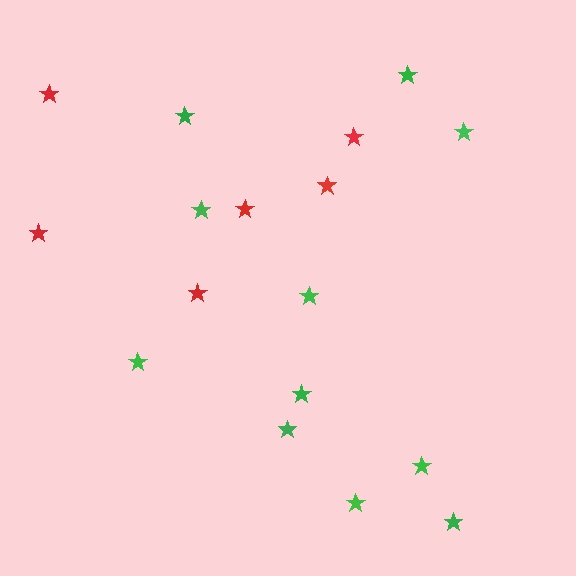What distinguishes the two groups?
There are 2 groups: one group of red stars (6) and one group of green stars (11).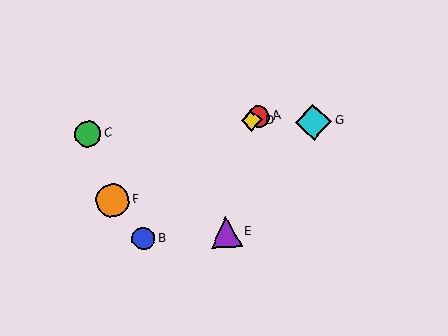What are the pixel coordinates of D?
Object D is at (252, 121).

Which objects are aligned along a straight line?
Objects A, D, F are aligned along a straight line.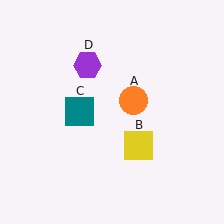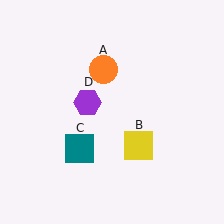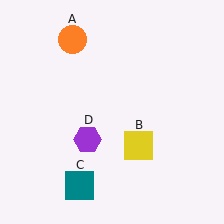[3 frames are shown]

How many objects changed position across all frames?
3 objects changed position: orange circle (object A), teal square (object C), purple hexagon (object D).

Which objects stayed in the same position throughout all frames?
Yellow square (object B) remained stationary.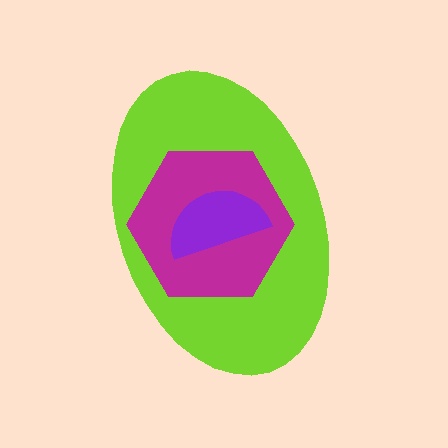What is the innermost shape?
The purple semicircle.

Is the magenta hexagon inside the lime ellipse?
Yes.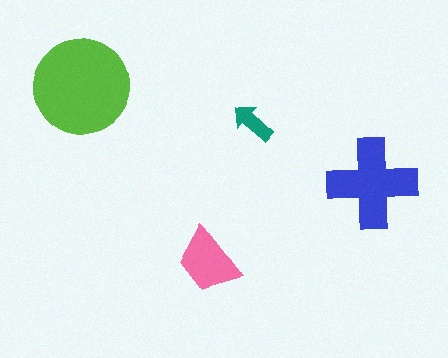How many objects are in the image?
There are 4 objects in the image.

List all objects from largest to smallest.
The lime circle, the blue cross, the pink trapezoid, the teal arrow.